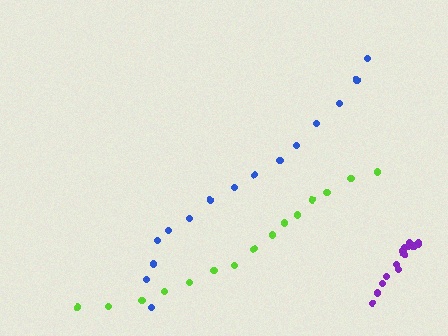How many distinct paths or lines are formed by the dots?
There are 3 distinct paths.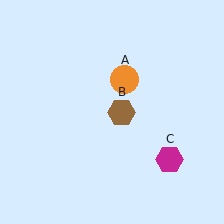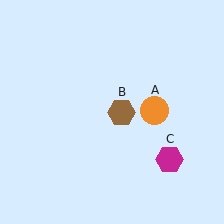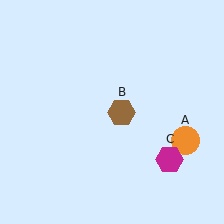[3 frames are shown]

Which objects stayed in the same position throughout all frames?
Brown hexagon (object B) and magenta hexagon (object C) remained stationary.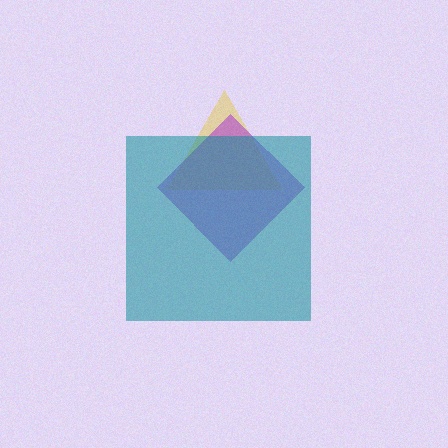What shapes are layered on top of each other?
The layered shapes are: a yellow triangle, a purple diamond, a teal square.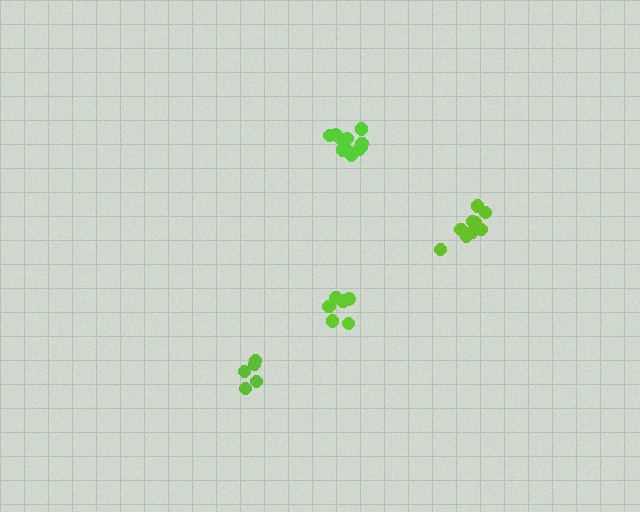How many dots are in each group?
Group 1: 10 dots, Group 2: 11 dots, Group 3: 5 dots, Group 4: 7 dots (33 total).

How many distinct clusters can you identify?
There are 4 distinct clusters.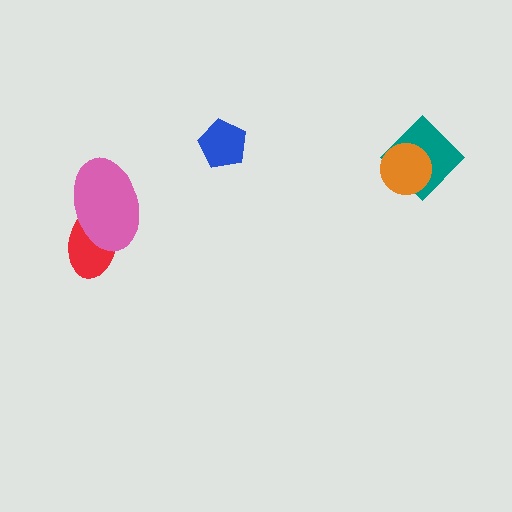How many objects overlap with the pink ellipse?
1 object overlaps with the pink ellipse.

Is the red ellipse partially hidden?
Yes, it is partially covered by another shape.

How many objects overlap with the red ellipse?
1 object overlaps with the red ellipse.